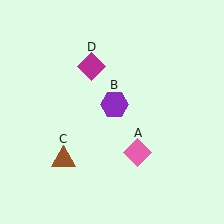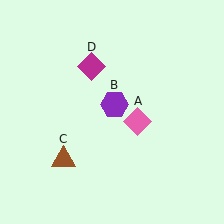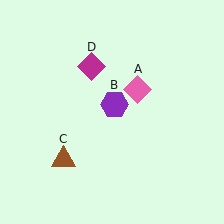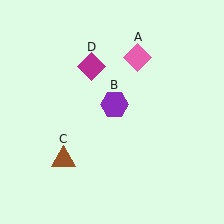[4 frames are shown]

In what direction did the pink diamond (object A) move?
The pink diamond (object A) moved up.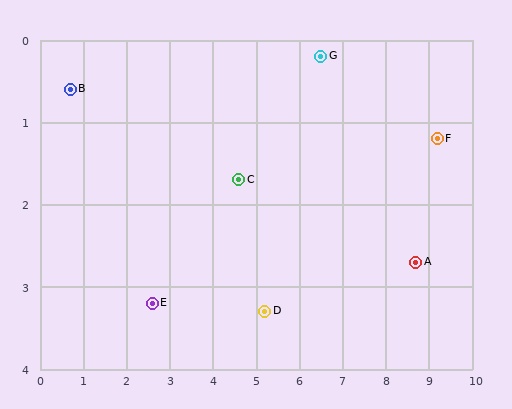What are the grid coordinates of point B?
Point B is at approximately (0.7, 0.6).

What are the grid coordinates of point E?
Point E is at approximately (2.6, 3.2).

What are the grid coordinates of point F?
Point F is at approximately (9.2, 1.2).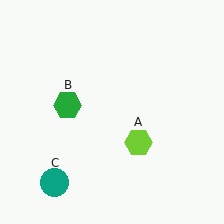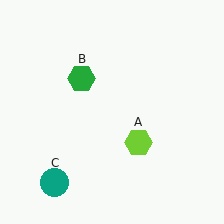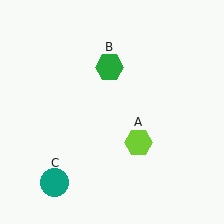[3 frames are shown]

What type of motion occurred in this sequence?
The green hexagon (object B) rotated clockwise around the center of the scene.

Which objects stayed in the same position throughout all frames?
Lime hexagon (object A) and teal circle (object C) remained stationary.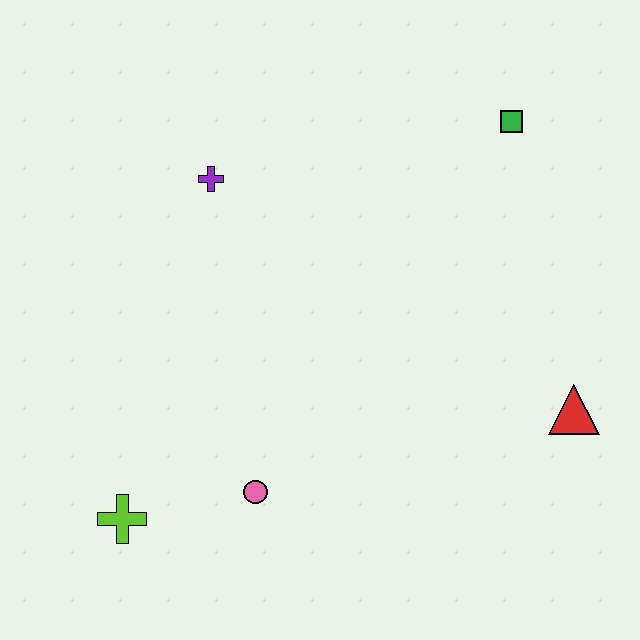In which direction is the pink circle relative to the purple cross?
The pink circle is below the purple cross.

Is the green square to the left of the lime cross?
No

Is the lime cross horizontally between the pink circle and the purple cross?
No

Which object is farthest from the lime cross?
The green square is farthest from the lime cross.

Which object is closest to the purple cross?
The green square is closest to the purple cross.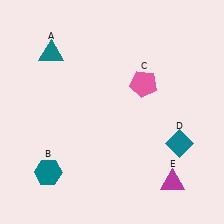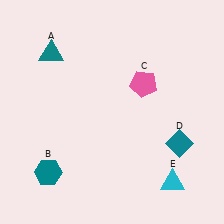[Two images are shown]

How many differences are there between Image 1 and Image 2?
There is 1 difference between the two images.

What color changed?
The triangle (E) changed from magenta in Image 1 to cyan in Image 2.